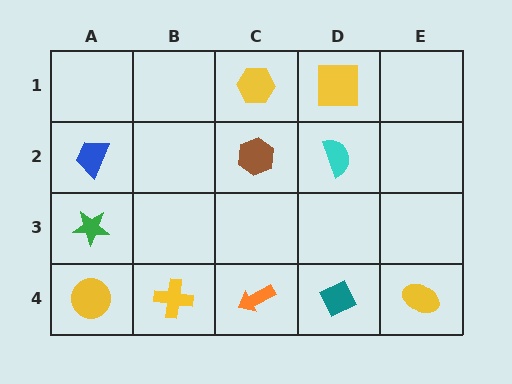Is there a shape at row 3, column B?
No, that cell is empty.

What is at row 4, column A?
A yellow circle.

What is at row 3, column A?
A green star.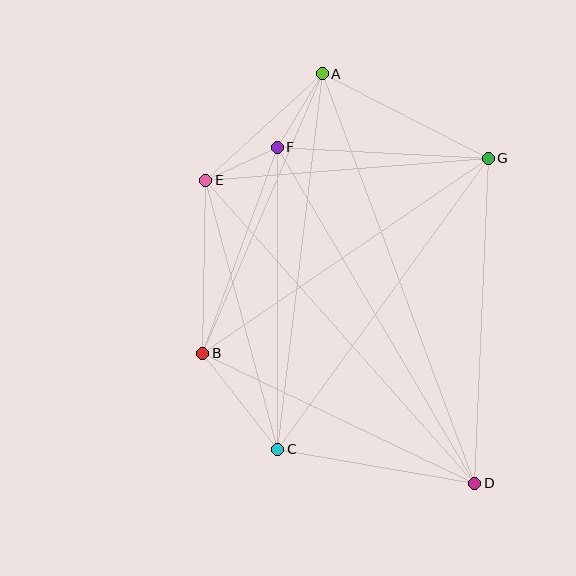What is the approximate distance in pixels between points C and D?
The distance between C and D is approximately 200 pixels.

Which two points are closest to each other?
Points E and F are closest to each other.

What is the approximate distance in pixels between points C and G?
The distance between C and G is approximately 359 pixels.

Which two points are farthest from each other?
Points A and D are farthest from each other.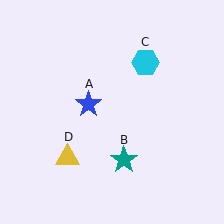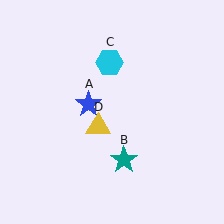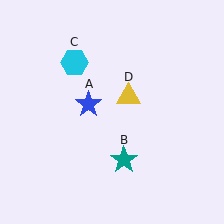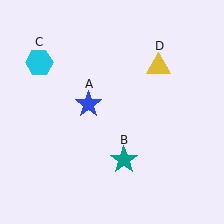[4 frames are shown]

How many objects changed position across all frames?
2 objects changed position: cyan hexagon (object C), yellow triangle (object D).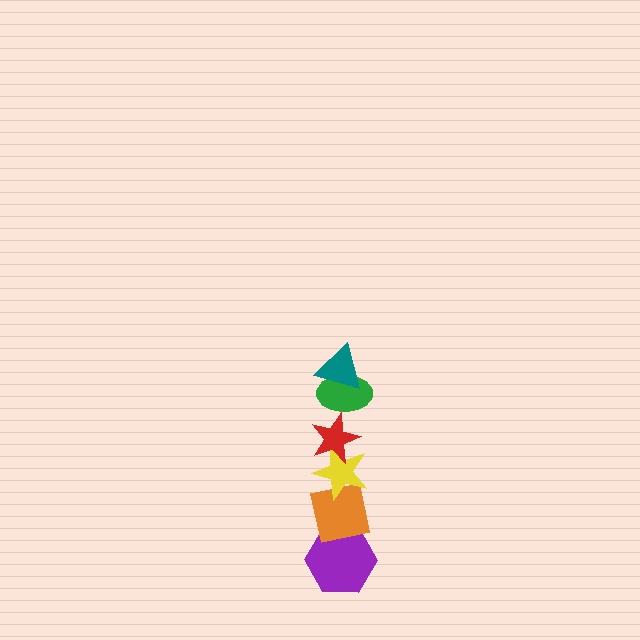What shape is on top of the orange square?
The yellow star is on top of the orange square.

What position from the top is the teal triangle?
The teal triangle is 1st from the top.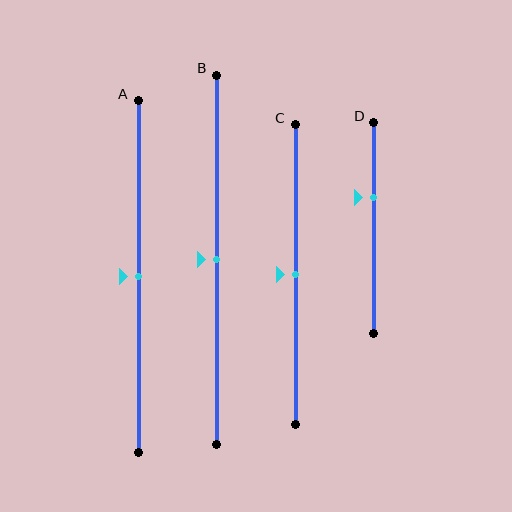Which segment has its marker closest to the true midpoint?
Segment A has its marker closest to the true midpoint.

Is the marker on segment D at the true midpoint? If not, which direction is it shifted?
No, the marker on segment D is shifted upward by about 15% of the segment length.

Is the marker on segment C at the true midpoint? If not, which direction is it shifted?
Yes, the marker on segment C is at the true midpoint.